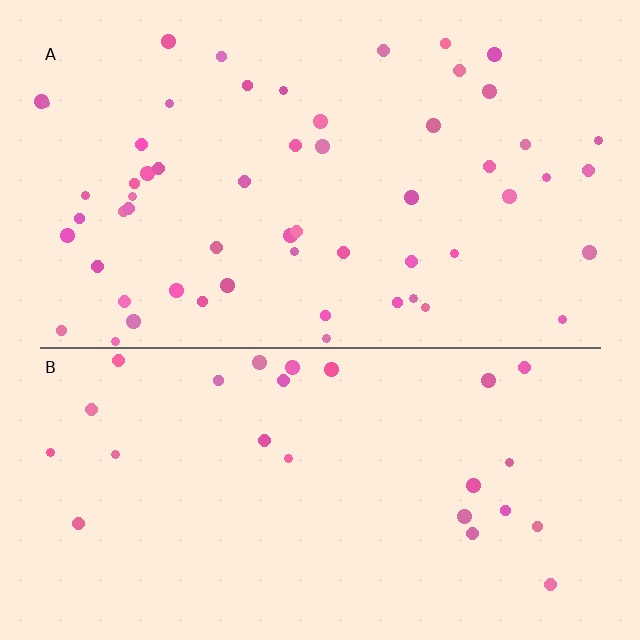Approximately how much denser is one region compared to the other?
Approximately 2.2× — region A over region B.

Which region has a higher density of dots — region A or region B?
A (the top).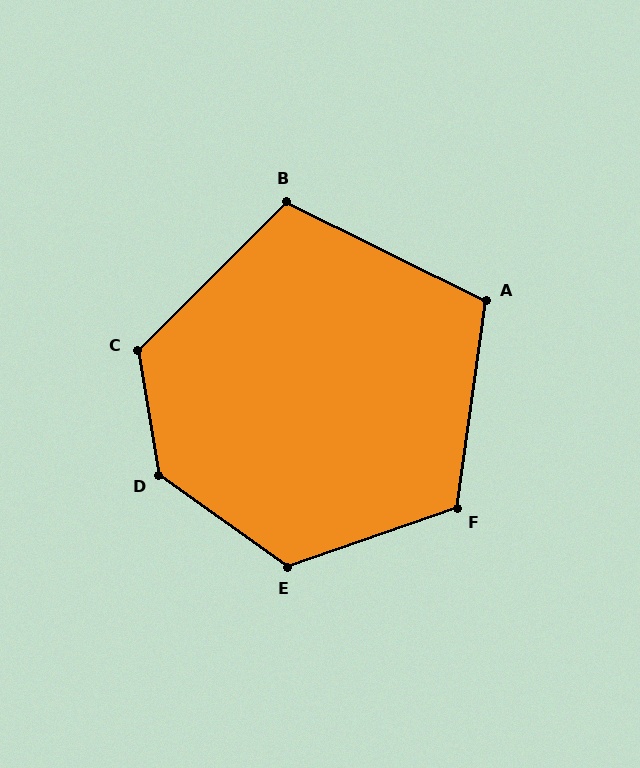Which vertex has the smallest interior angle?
B, at approximately 108 degrees.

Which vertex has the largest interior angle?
D, at approximately 135 degrees.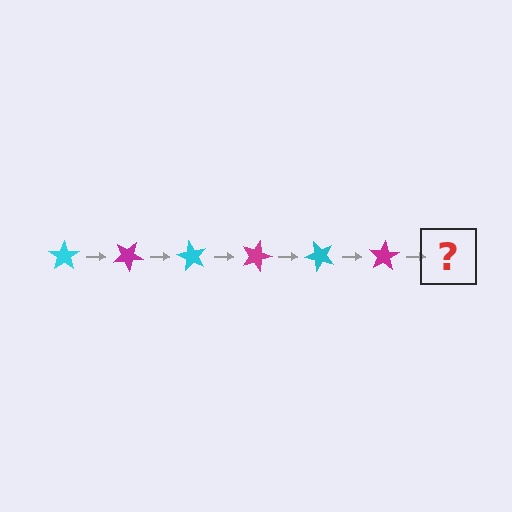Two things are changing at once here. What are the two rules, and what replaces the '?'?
The two rules are that it rotates 30 degrees each step and the color cycles through cyan and magenta. The '?' should be a cyan star, rotated 180 degrees from the start.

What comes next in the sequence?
The next element should be a cyan star, rotated 180 degrees from the start.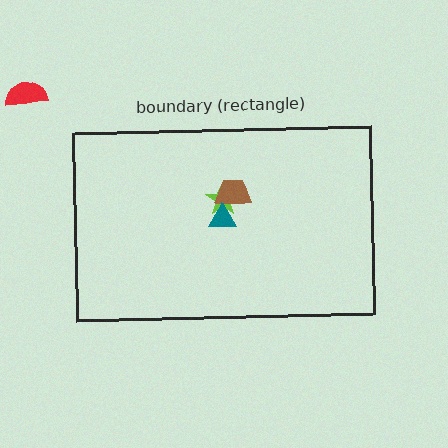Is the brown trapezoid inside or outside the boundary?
Inside.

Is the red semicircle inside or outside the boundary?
Outside.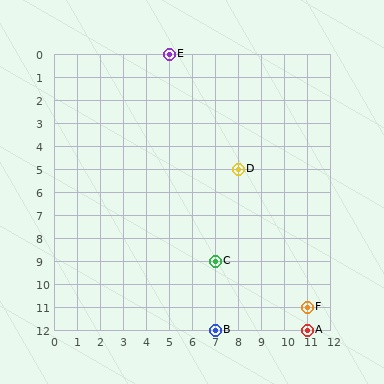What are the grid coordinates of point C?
Point C is at grid coordinates (7, 9).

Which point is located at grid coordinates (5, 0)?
Point E is at (5, 0).